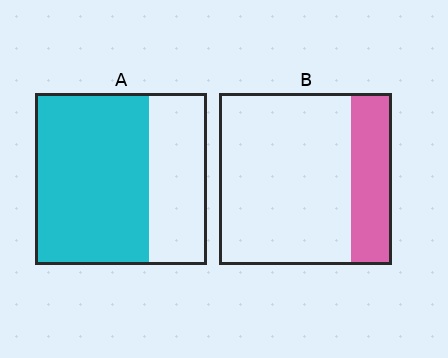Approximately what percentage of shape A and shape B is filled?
A is approximately 65% and B is approximately 25%.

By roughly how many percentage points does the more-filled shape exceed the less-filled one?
By roughly 45 percentage points (A over B).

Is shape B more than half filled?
No.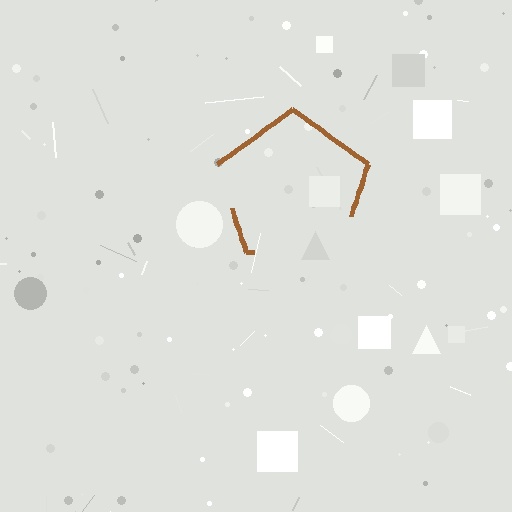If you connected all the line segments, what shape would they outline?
They would outline a pentagon.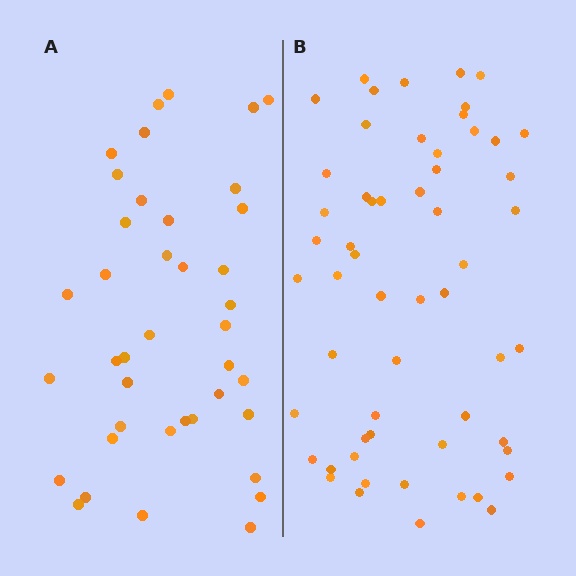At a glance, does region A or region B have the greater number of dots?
Region B (the right region) has more dots.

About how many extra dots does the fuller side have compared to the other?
Region B has approximately 15 more dots than region A.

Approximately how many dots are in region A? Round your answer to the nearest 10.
About 40 dots.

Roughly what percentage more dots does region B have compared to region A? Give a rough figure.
About 40% more.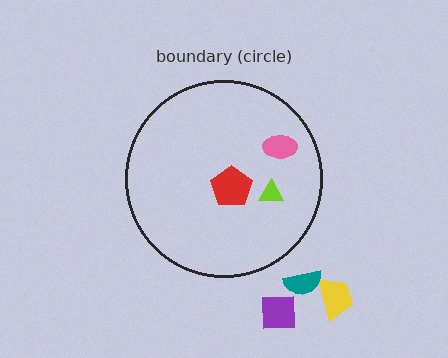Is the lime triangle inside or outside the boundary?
Inside.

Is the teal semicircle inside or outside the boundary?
Outside.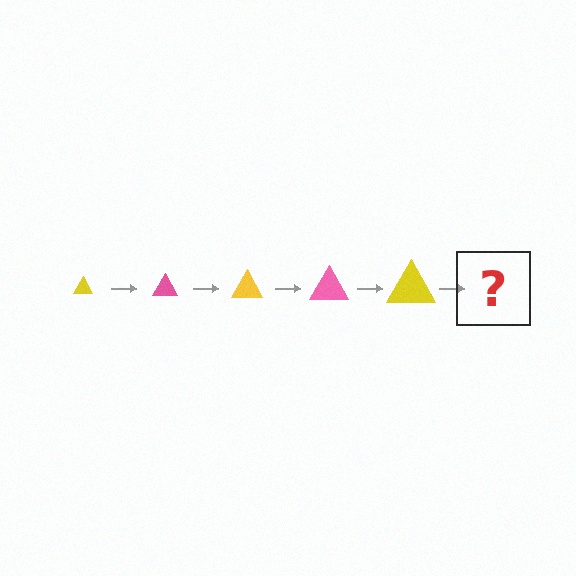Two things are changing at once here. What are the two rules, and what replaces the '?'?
The two rules are that the triangle grows larger each step and the color cycles through yellow and pink. The '?' should be a pink triangle, larger than the previous one.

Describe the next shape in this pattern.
It should be a pink triangle, larger than the previous one.